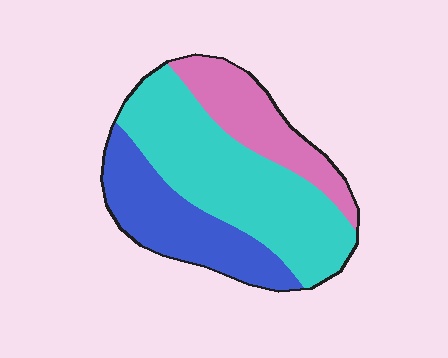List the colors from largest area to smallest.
From largest to smallest: cyan, blue, pink.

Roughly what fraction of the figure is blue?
Blue covers roughly 30% of the figure.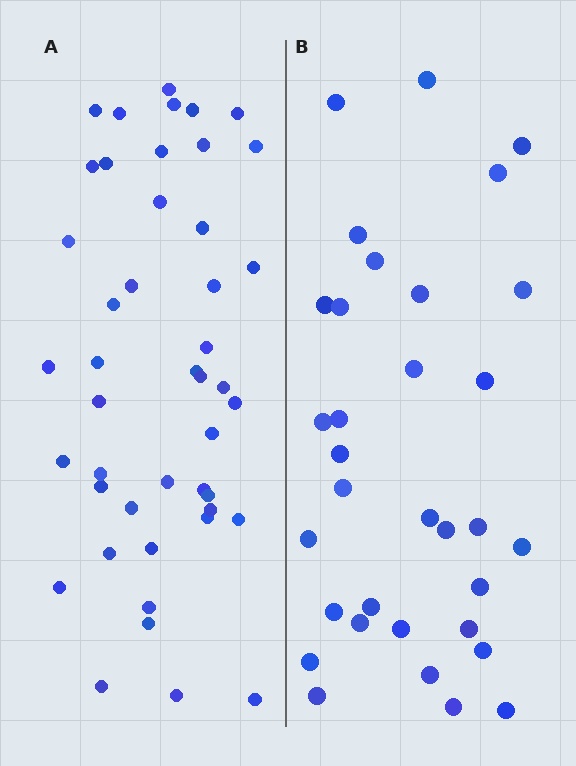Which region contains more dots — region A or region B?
Region A (the left region) has more dots.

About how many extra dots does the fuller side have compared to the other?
Region A has roughly 12 or so more dots than region B.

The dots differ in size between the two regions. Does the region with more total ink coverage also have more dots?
No. Region B has more total ink coverage because its dots are larger, but region A actually contains more individual dots. Total area can be misleading — the number of items is what matters here.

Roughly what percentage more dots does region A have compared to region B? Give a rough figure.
About 35% more.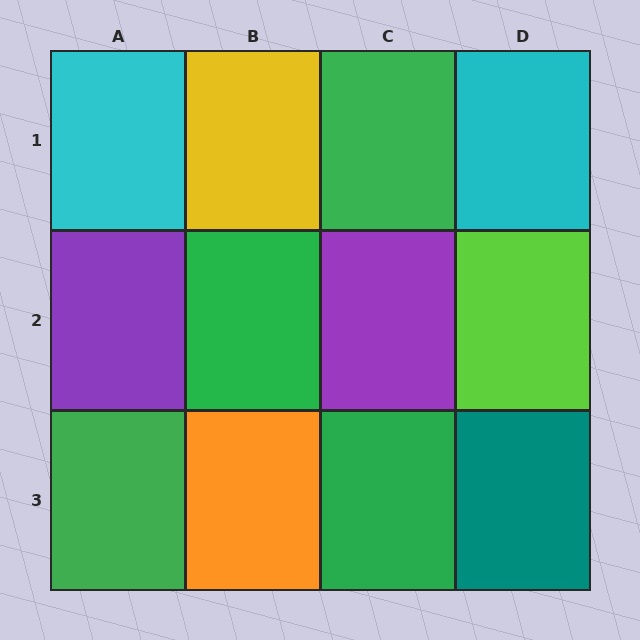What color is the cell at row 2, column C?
Purple.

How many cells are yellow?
1 cell is yellow.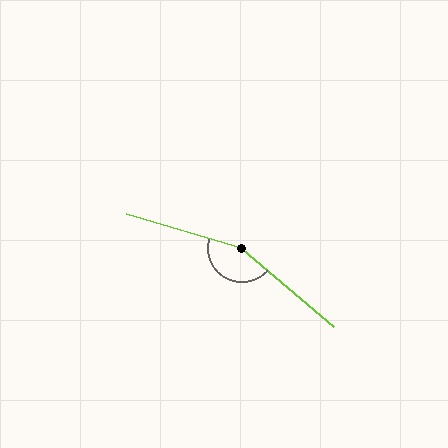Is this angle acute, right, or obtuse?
It is obtuse.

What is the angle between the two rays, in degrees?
Approximately 156 degrees.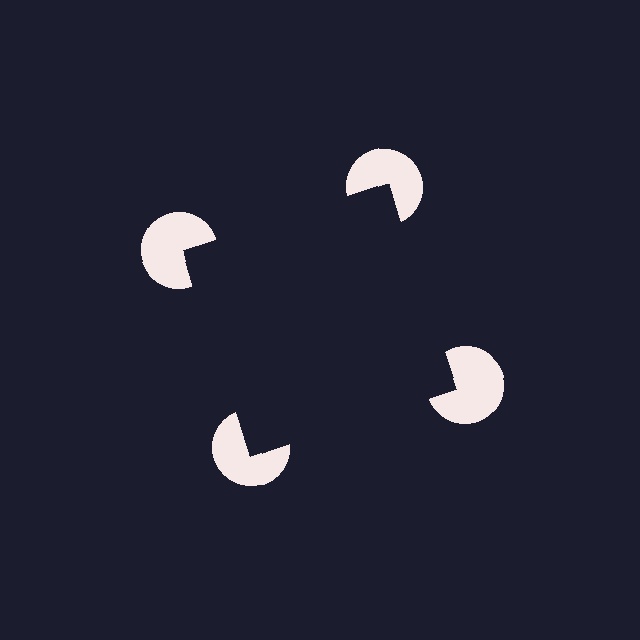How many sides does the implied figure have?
4 sides.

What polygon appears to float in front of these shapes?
An illusory square — its edges are inferred from the aligned wedge cuts in the pac-man discs, not physically drawn.